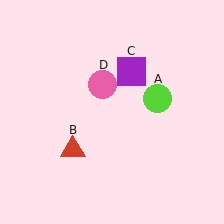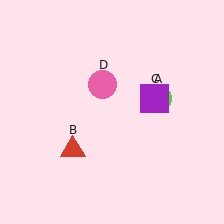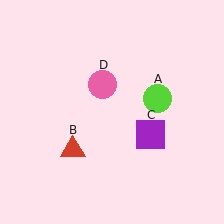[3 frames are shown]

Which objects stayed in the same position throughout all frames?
Lime circle (object A) and red triangle (object B) and pink circle (object D) remained stationary.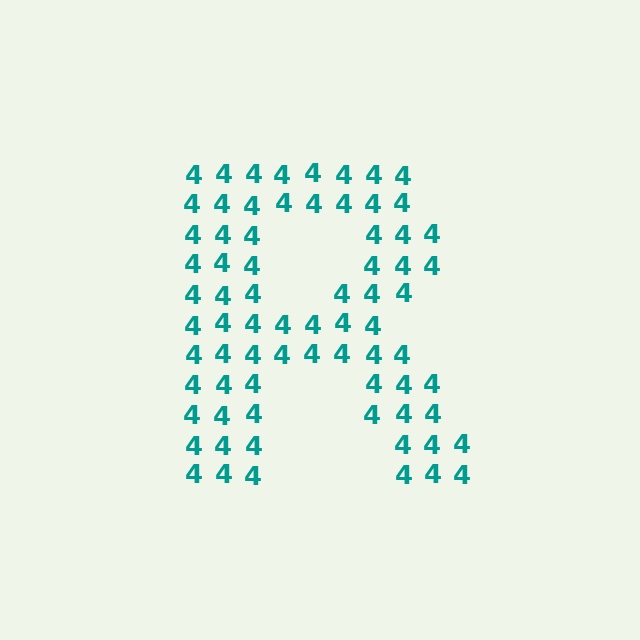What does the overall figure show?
The overall figure shows the letter R.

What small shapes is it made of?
It is made of small digit 4's.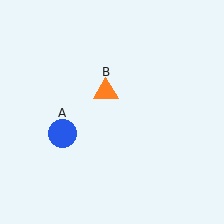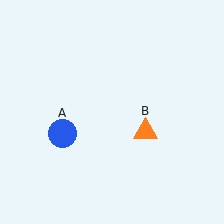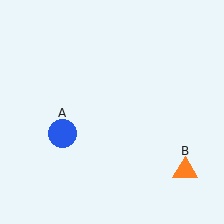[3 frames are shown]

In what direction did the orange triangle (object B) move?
The orange triangle (object B) moved down and to the right.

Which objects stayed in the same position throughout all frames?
Blue circle (object A) remained stationary.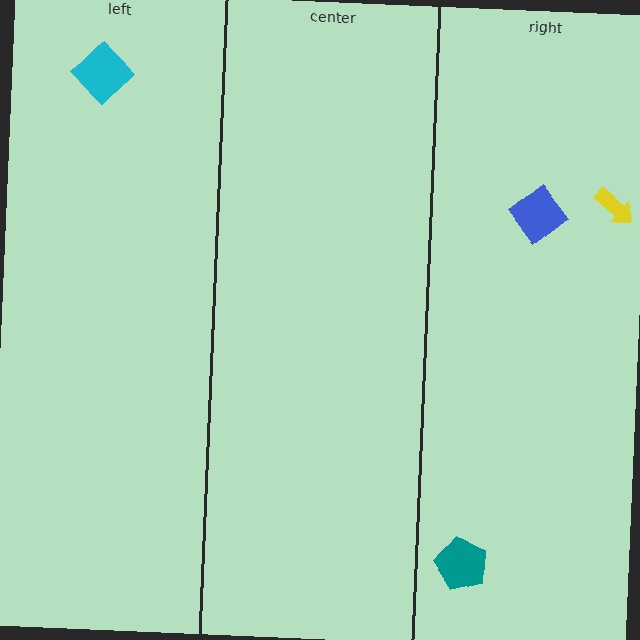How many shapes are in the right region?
3.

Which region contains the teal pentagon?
The right region.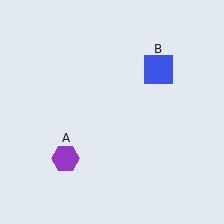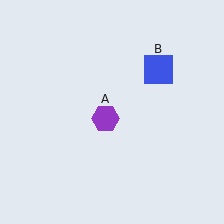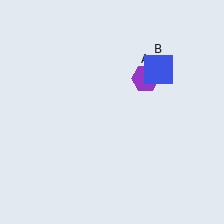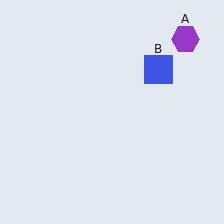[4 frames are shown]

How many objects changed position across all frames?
1 object changed position: purple hexagon (object A).